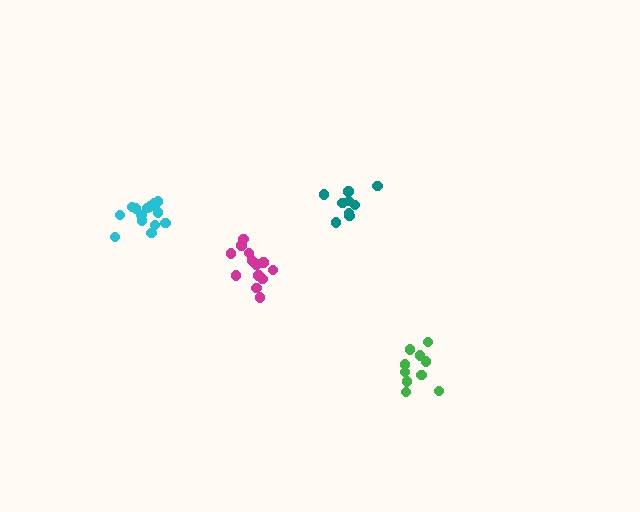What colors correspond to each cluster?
The clusters are colored: cyan, magenta, green, teal.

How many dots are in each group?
Group 1: 14 dots, Group 2: 14 dots, Group 3: 10 dots, Group 4: 9 dots (47 total).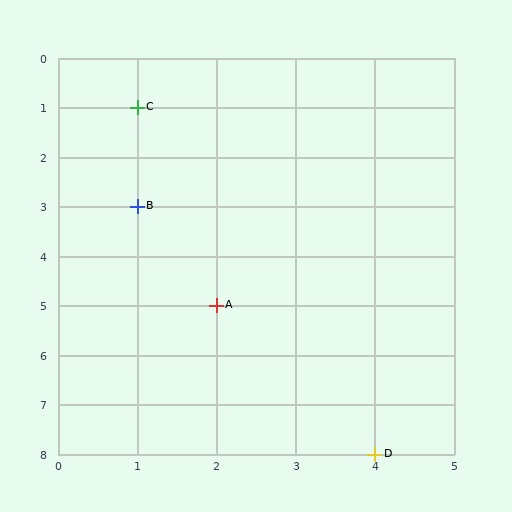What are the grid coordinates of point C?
Point C is at grid coordinates (1, 1).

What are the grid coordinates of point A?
Point A is at grid coordinates (2, 5).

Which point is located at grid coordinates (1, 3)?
Point B is at (1, 3).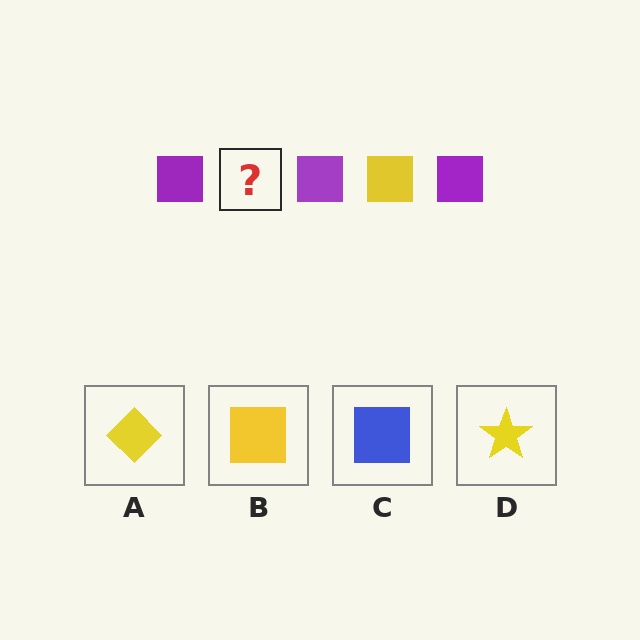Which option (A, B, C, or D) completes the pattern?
B.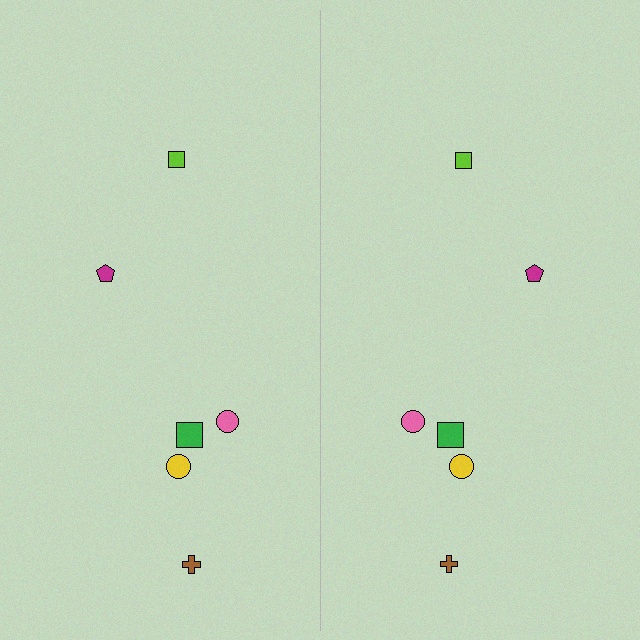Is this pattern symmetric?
Yes, this pattern has bilateral (reflection) symmetry.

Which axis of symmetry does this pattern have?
The pattern has a vertical axis of symmetry running through the center of the image.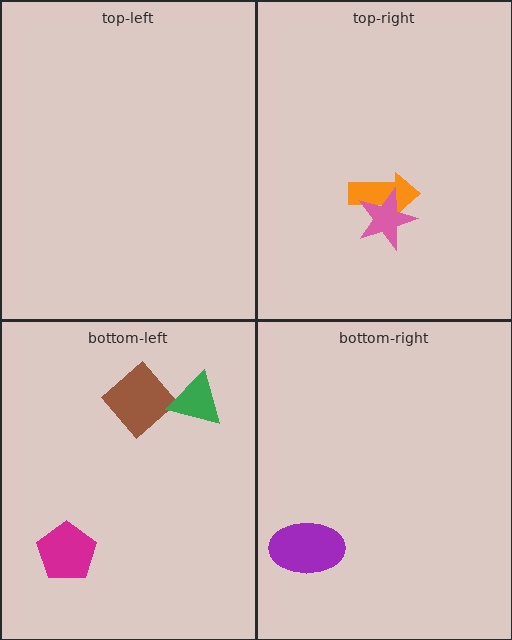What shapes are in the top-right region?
The orange arrow, the pink star.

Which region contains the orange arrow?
The top-right region.